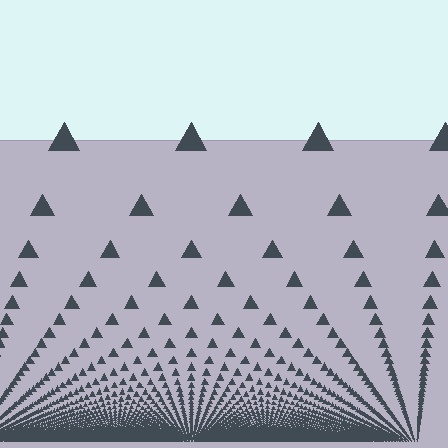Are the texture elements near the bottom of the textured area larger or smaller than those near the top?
Smaller. The gradient is inverted — elements near the bottom are smaller and denser.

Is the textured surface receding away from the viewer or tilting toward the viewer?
The surface appears to tilt toward the viewer. Texture elements get larger and sparser toward the top.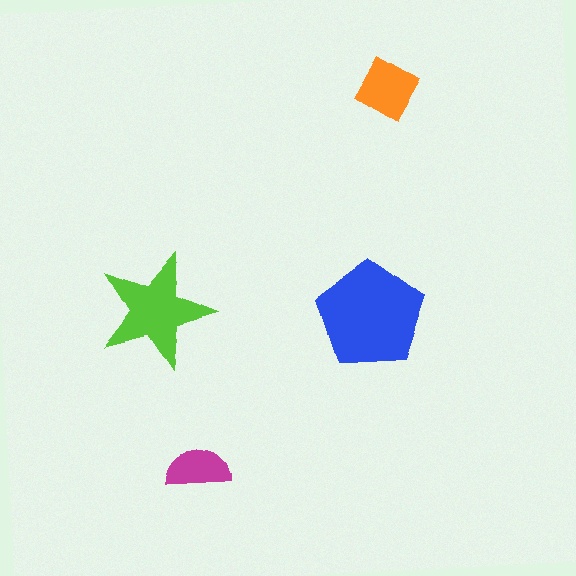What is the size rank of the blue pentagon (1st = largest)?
1st.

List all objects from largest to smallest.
The blue pentagon, the lime star, the orange diamond, the magenta semicircle.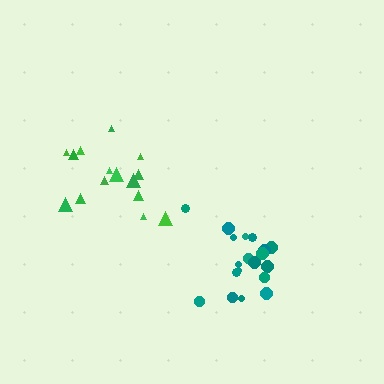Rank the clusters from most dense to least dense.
teal, green.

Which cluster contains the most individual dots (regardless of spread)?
Teal (20).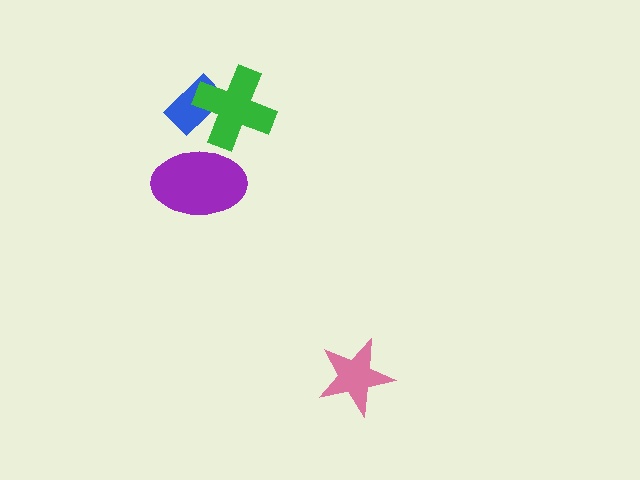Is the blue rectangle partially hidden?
Yes, it is partially covered by another shape.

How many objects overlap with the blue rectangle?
1 object overlaps with the blue rectangle.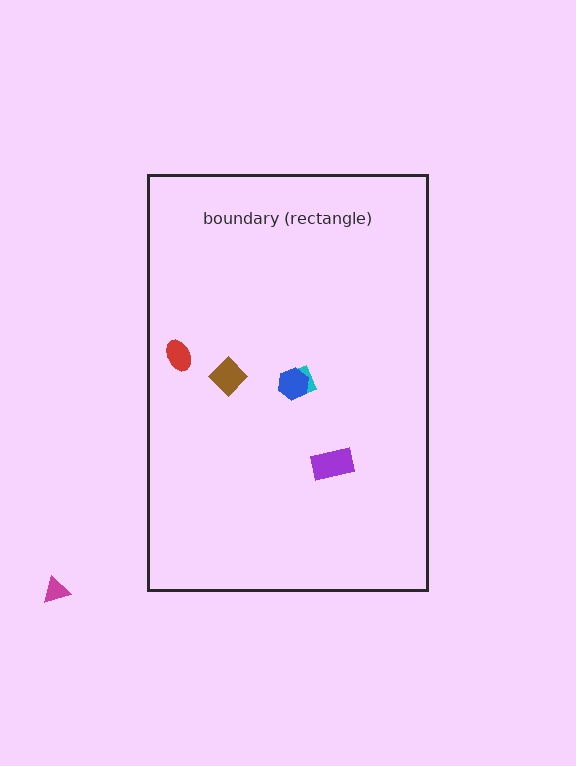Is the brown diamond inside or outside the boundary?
Inside.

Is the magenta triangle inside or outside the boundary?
Outside.